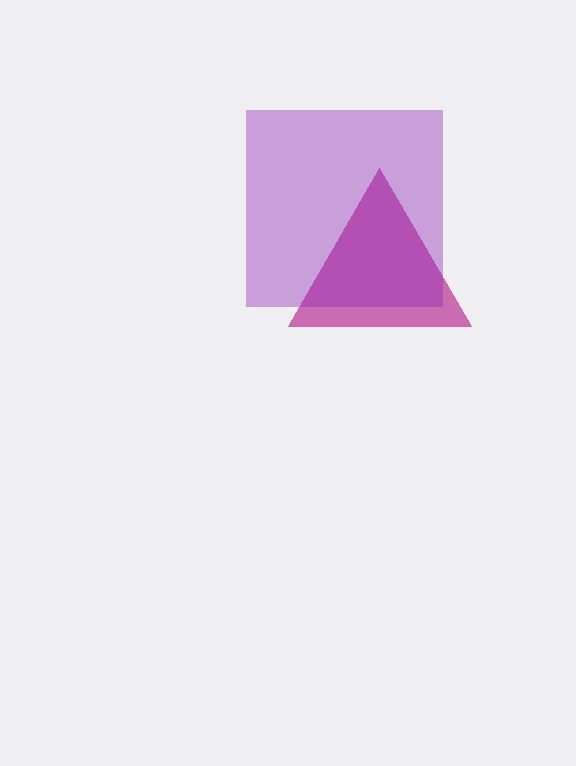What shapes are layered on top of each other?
The layered shapes are: a magenta triangle, a purple square.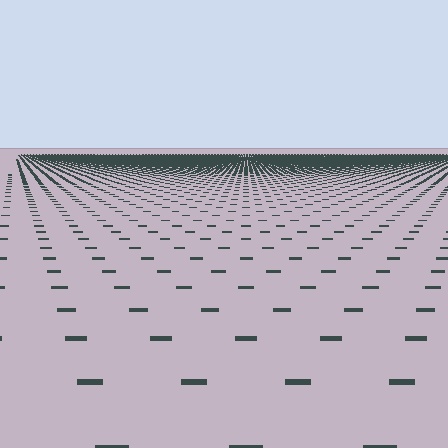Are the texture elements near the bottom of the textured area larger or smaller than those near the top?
Larger. Near the bottom, elements are closer to the viewer and appear at a bigger on-screen size.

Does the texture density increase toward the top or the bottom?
Density increases toward the top.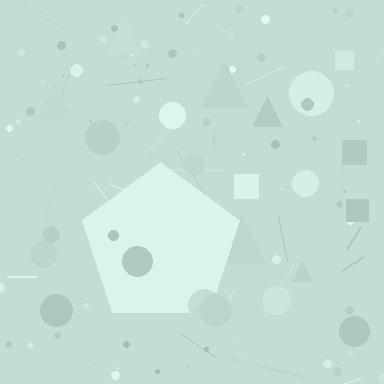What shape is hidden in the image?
A pentagon is hidden in the image.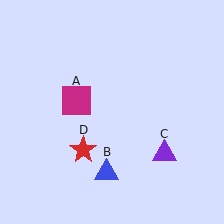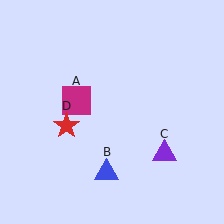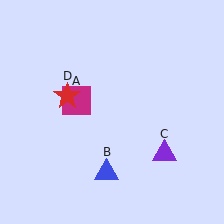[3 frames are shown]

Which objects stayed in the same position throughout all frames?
Magenta square (object A) and blue triangle (object B) and purple triangle (object C) remained stationary.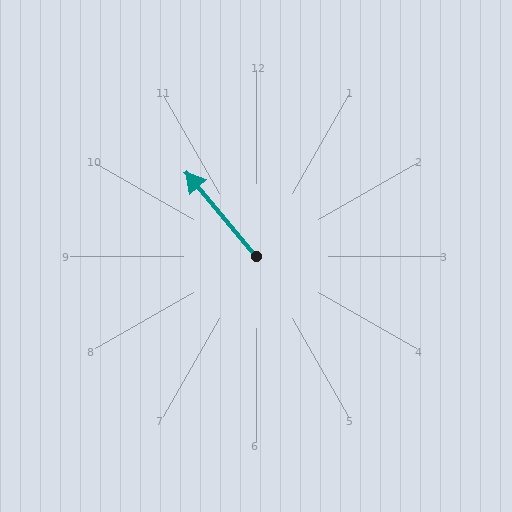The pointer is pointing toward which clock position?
Roughly 11 o'clock.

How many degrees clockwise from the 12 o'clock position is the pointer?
Approximately 320 degrees.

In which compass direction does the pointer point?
Northwest.